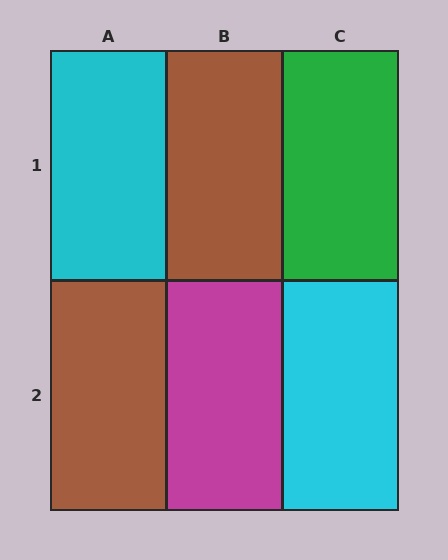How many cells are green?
1 cell is green.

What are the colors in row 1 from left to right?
Cyan, brown, green.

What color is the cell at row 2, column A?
Brown.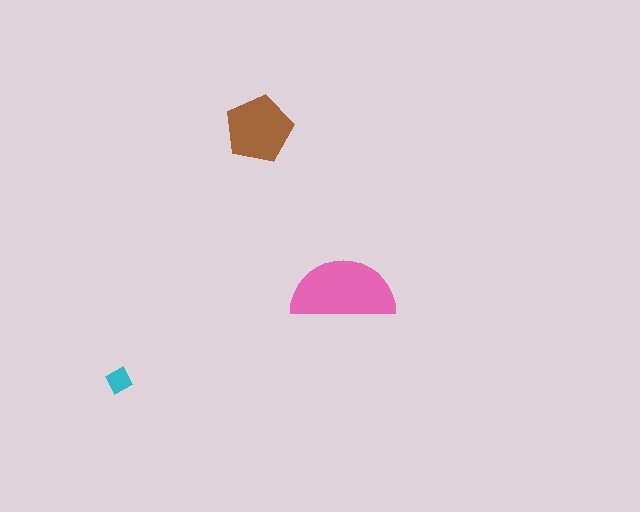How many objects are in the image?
There are 3 objects in the image.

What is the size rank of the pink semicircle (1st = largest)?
1st.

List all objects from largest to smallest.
The pink semicircle, the brown pentagon, the cyan diamond.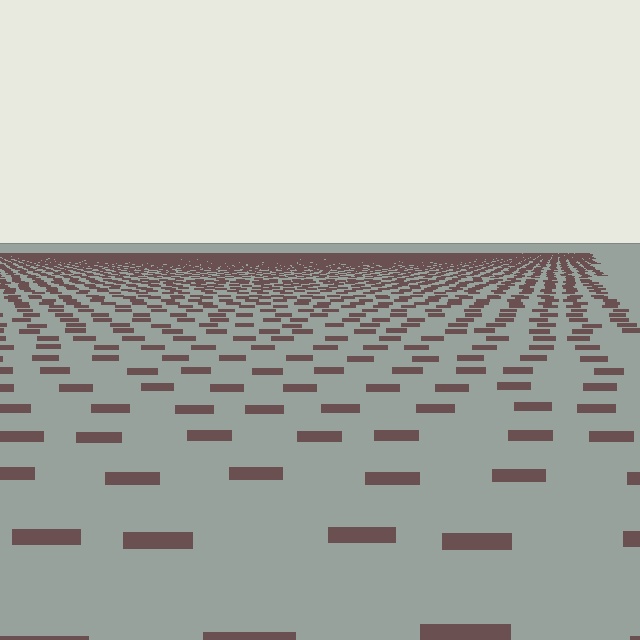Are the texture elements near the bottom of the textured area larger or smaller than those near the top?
Larger. Near the bottom, elements are closer to the viewer and appear at a bigger on-screen size.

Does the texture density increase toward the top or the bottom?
Density increases toward the top.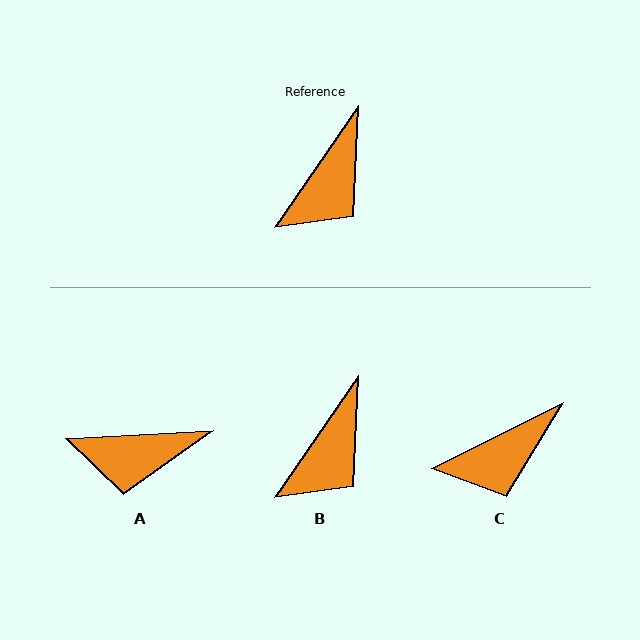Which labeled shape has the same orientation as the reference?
B.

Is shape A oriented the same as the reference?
No, it is off by about 52 degrees.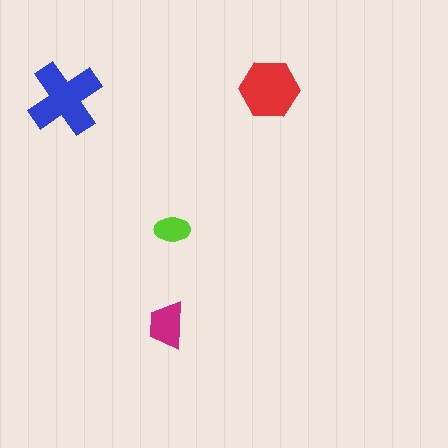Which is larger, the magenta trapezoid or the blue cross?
The blue cross.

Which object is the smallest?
The lime ellipse.